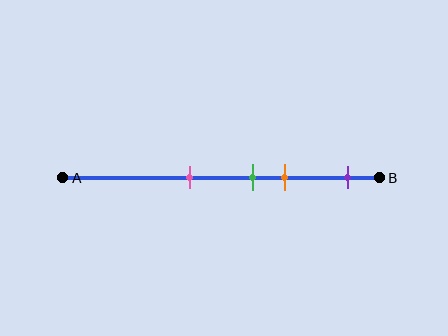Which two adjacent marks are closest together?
The green and orange marks are the closest adjacent pair.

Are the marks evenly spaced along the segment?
No, the marks are not evenly spaced.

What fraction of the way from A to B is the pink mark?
The pink mark is approximately 40% (0.4) of the way from A to B.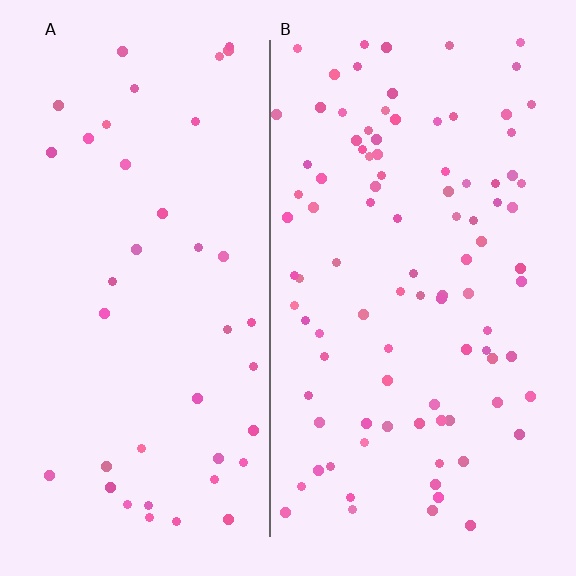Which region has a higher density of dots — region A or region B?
B (the right).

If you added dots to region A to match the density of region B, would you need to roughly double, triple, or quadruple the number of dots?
Approximately double.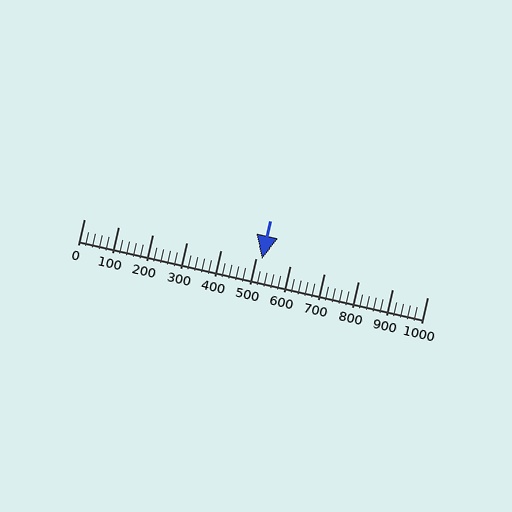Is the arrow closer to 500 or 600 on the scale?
The arrow is closer to 500.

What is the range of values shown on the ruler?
The ruler shows values from 0 to 1000.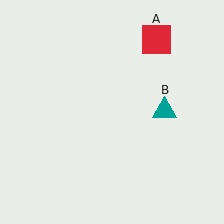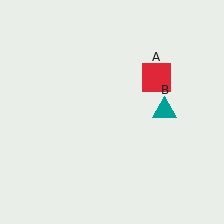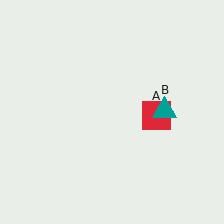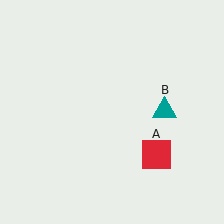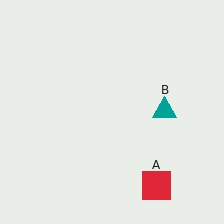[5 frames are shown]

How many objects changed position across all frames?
1 object changed position: red square (object A).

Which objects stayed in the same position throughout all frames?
Teal triangle (object B) remained stationary.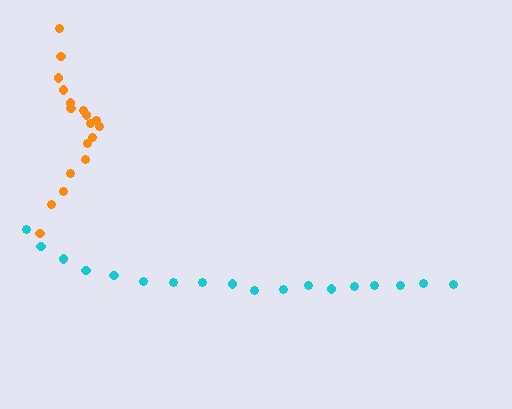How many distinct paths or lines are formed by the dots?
There are 2 distinct paths.